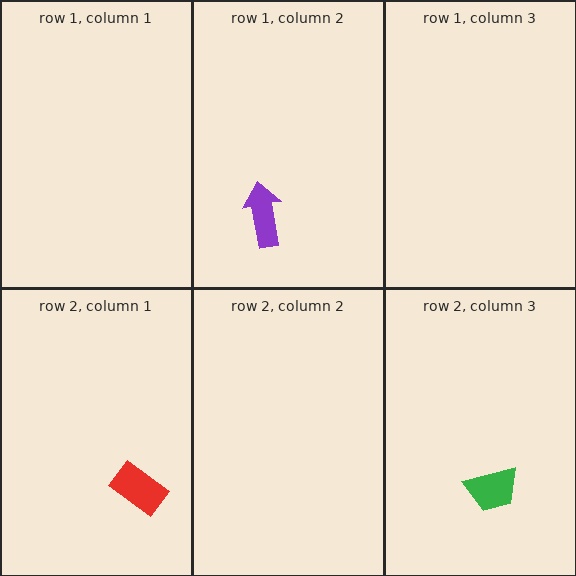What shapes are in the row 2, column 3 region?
The green trapezoid.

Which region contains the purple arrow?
The row 1, column 2 region.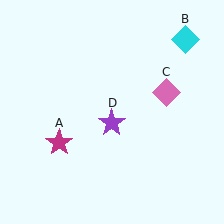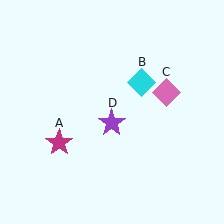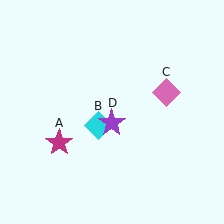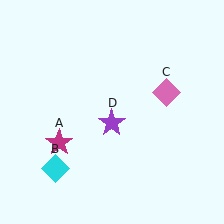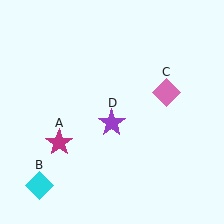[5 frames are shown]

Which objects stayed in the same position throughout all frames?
Magenta star (object A) and pink diamond (object C) and purple star (object D) remained stationary.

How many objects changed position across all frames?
1 object changed position: cyan diamond (object B).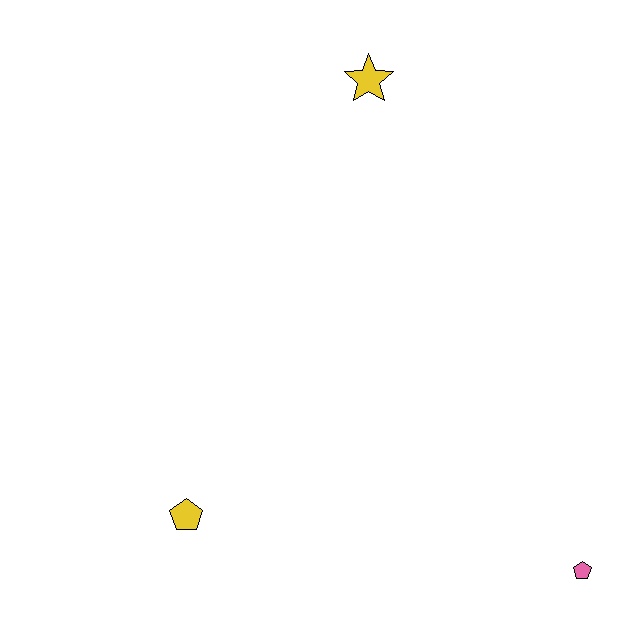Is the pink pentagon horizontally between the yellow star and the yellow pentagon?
No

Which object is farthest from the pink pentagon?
The yellow star is farthest from the pink pentagon.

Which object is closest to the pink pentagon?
The yellow pentagon is closest to the pink pentagon.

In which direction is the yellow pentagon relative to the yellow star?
The yellow pentagon is below the yellow star.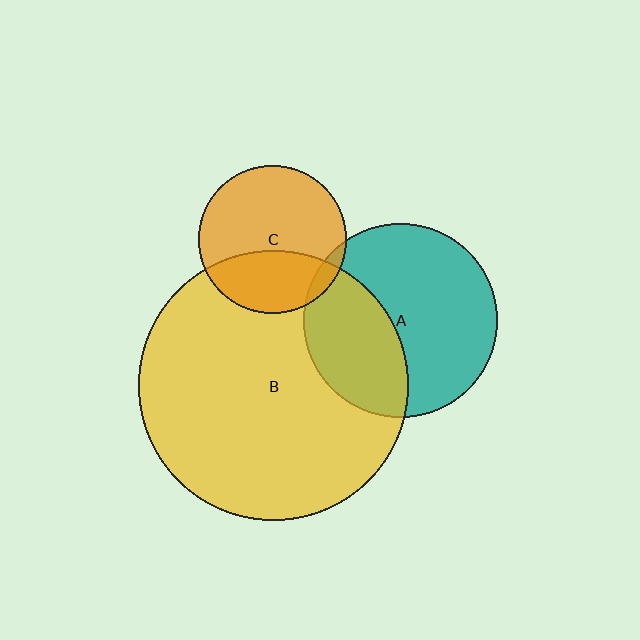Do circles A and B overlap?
Yes.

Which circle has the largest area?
Circle B (yellow).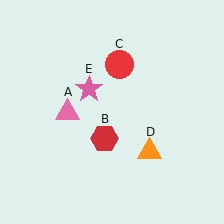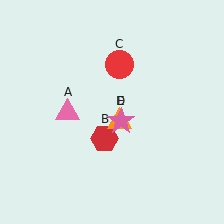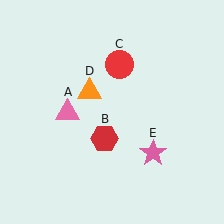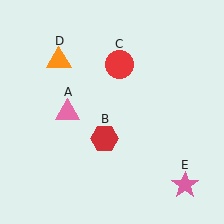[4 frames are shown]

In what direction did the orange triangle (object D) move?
The orange triangle (object D) moved up and to the left.